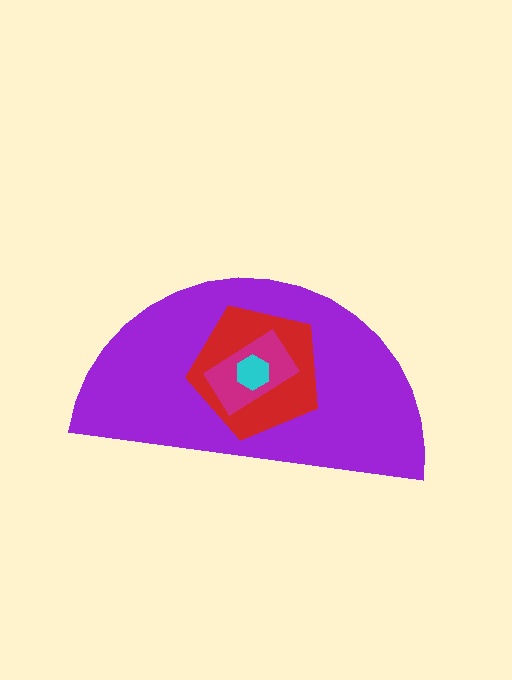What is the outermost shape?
The purple semicircle.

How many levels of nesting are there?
4.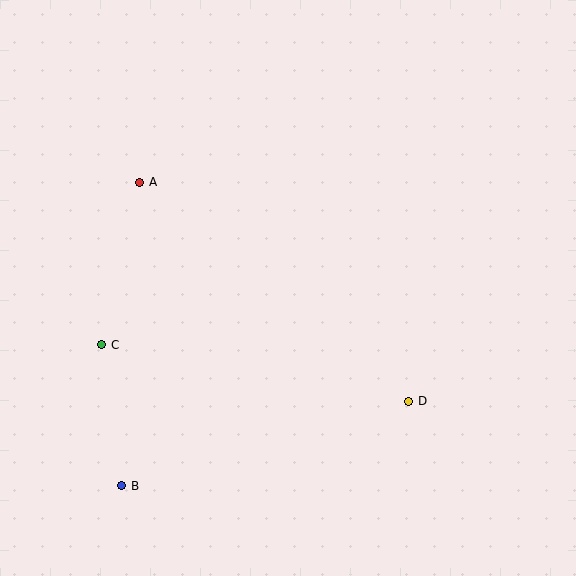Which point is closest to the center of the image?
Point D at (409, 401) is closest to the center.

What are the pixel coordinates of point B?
Point B is at (122, 486).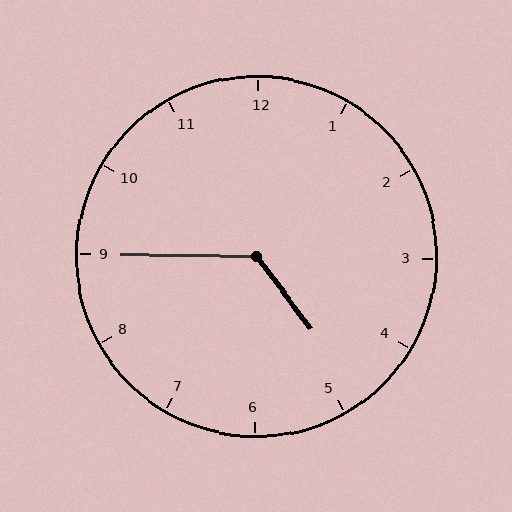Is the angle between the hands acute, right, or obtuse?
It is obtuse.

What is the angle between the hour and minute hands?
Approximately 128 degrees.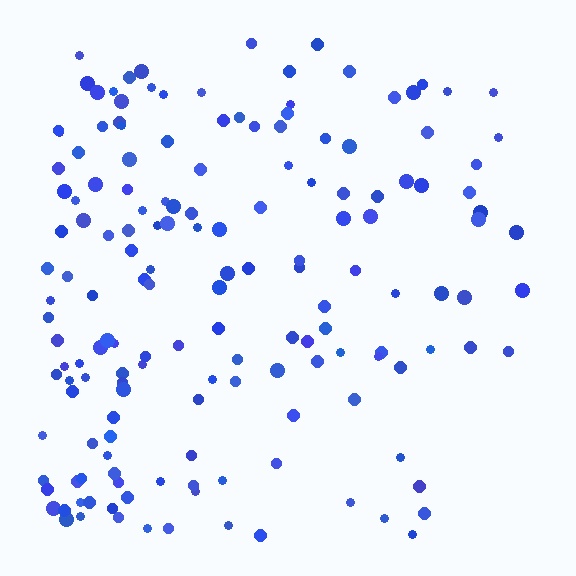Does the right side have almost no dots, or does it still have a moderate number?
Still a moderate number, just noticeably fewer than the left.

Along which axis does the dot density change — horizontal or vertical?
Horizontal.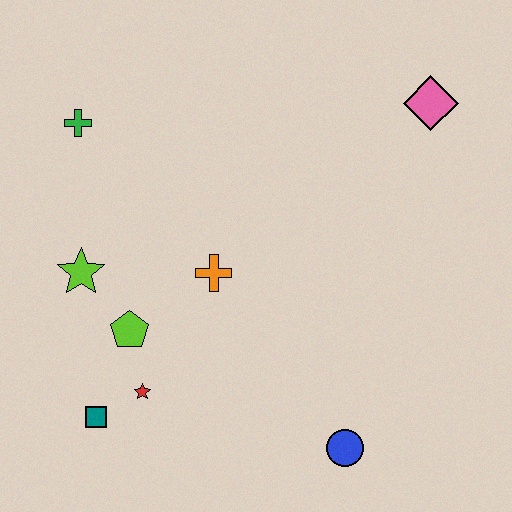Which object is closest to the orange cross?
The lime pentagon is closest to the orange cross.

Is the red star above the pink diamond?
No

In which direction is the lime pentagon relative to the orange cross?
The lime pentagon is to the left of the orange cross.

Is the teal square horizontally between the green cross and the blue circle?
Yes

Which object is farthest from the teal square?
The pink diamond is farthest from the teal square.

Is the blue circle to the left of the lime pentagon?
No